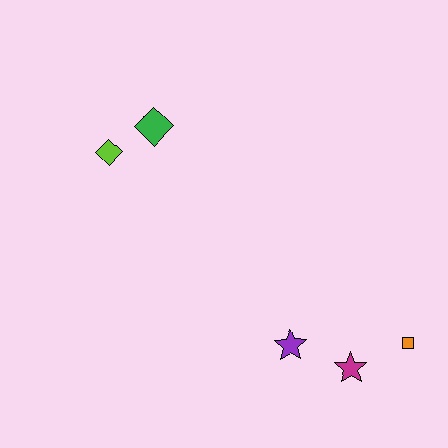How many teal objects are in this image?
There are no teal objects.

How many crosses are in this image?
There are no crosses.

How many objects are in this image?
There are 5 objects.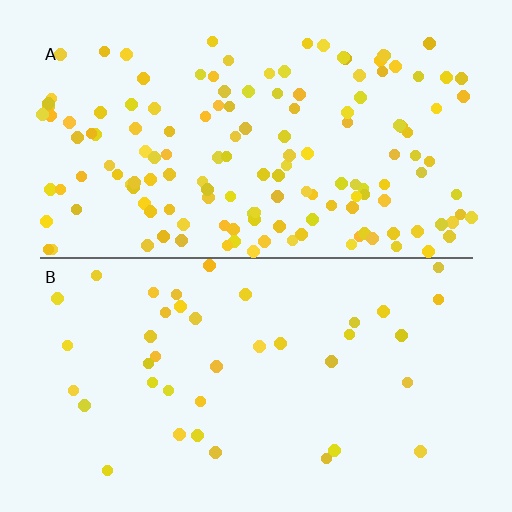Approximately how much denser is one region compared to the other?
Approximately 3.7× — region A over region B.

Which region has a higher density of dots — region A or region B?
A (the top).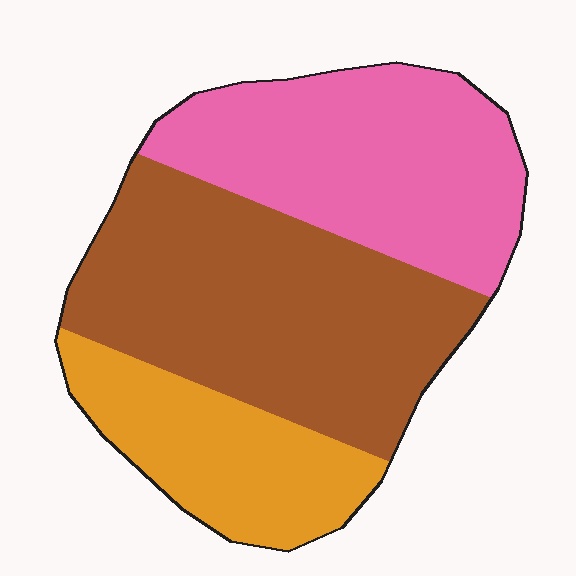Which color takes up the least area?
Orange, at roughly 20%.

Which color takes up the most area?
Brown, at roughly 45%.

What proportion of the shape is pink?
Pink takes up about one third (1/3) of the shape.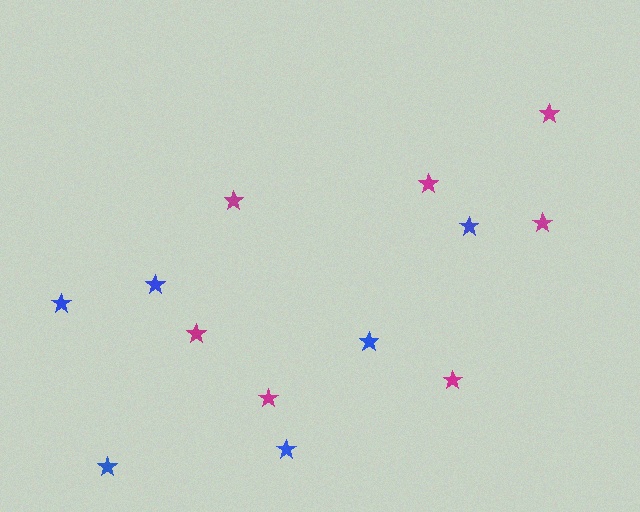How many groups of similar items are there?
There are 2 groups: one group of blue stars (6) and one group of magenta stars (7).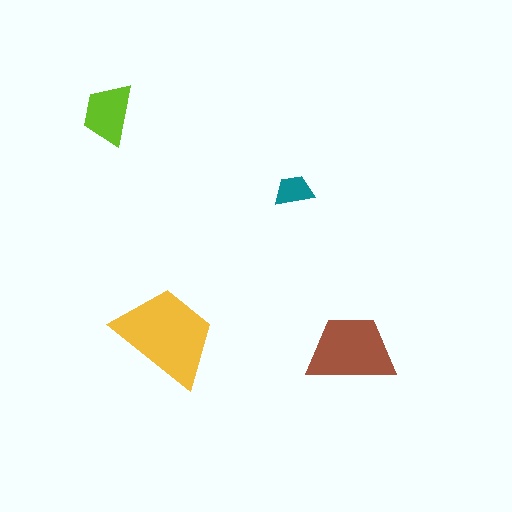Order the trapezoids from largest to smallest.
the yellow one, the brown one, the lime one, the teal one.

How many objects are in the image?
There are 4 objects in the image.